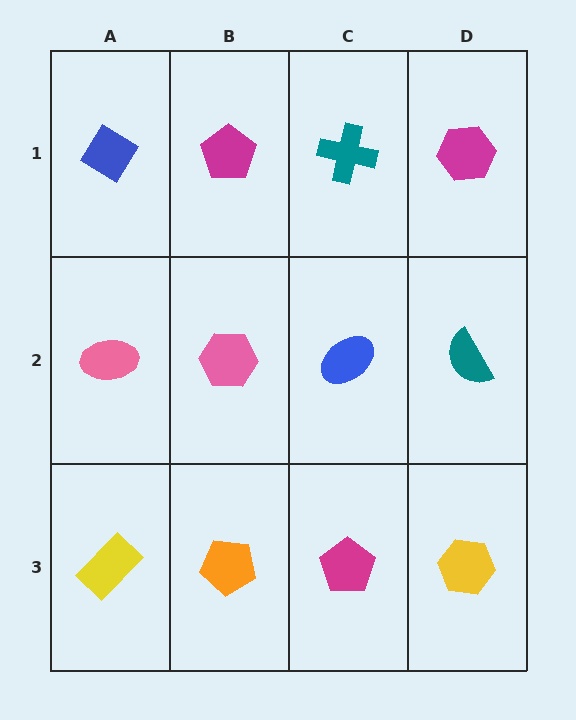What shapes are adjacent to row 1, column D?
A teal semicircle (row 2, column D), a teal cross (row 1, column C).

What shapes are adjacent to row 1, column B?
A pink hexagon (row 2, column B), a blue diamond (row 1, column A), a teal cross (row 1, column C).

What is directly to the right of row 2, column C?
A teal semicircle.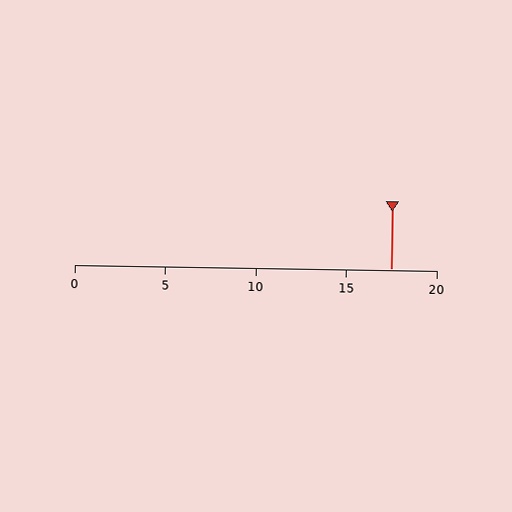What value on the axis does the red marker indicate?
The marker indicates approximately 17.5.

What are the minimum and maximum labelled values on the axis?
The axis runs from 0 to 20.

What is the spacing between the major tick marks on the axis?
The major ticks are spaced 5 apart.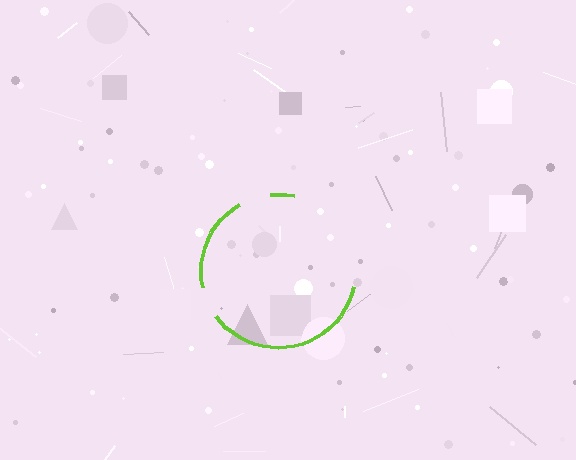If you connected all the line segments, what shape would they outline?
They would outline a circle.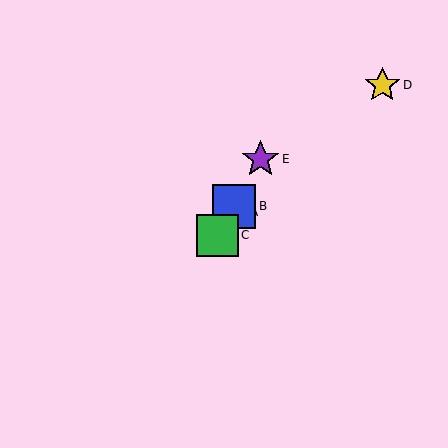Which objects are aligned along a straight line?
Objects A, B, C, E are aligned along a straight line.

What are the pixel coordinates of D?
Object D is at (382, 85).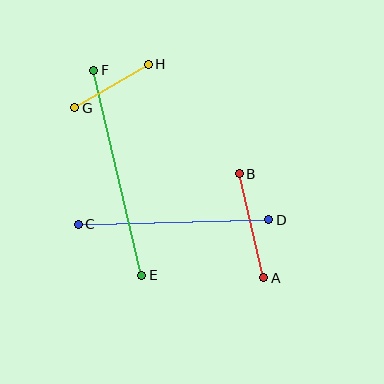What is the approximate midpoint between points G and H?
The midpoint is at approximately (112, 86) pixels.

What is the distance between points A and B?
The distance is approximately 107 pixels.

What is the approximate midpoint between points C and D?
The midpoint is at approximately (173, 222) pixels.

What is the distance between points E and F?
The distance is approximately 210 pixels.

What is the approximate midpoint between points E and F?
The midpoint is at approximately (118, 173) pixels.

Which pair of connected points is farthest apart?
Points E and F are farthest apart.